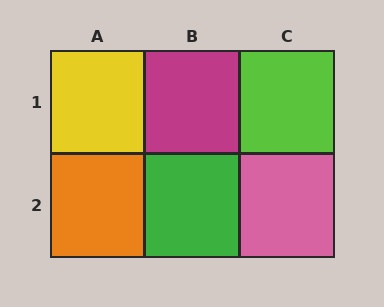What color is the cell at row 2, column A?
Orange.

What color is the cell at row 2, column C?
Pink.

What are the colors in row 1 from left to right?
Yellow, magenta, lime.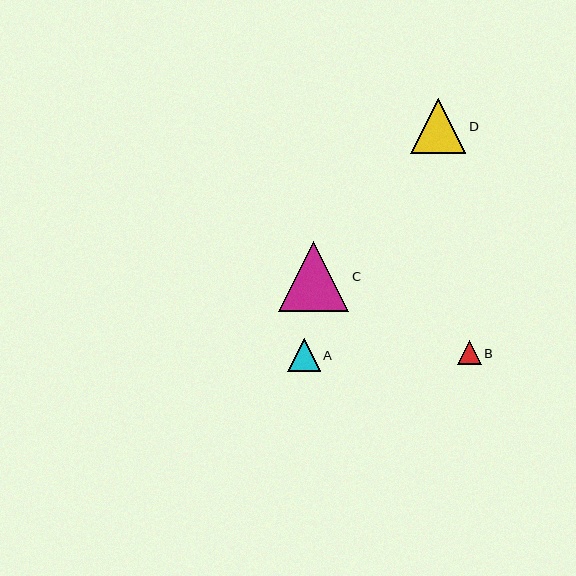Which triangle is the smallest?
Triangle B is the smallest with a size of approximately 24 pixels.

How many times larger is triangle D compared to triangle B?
Triangle D is approximately 2.3 times the size of triangle B.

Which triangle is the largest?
Triangle C is the largest with a size of approximately 70 pixels.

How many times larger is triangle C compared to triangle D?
Triangle C is approximately 1.3 times the size of triangle D.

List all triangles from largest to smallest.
From largest to smallest: C, D, A, B.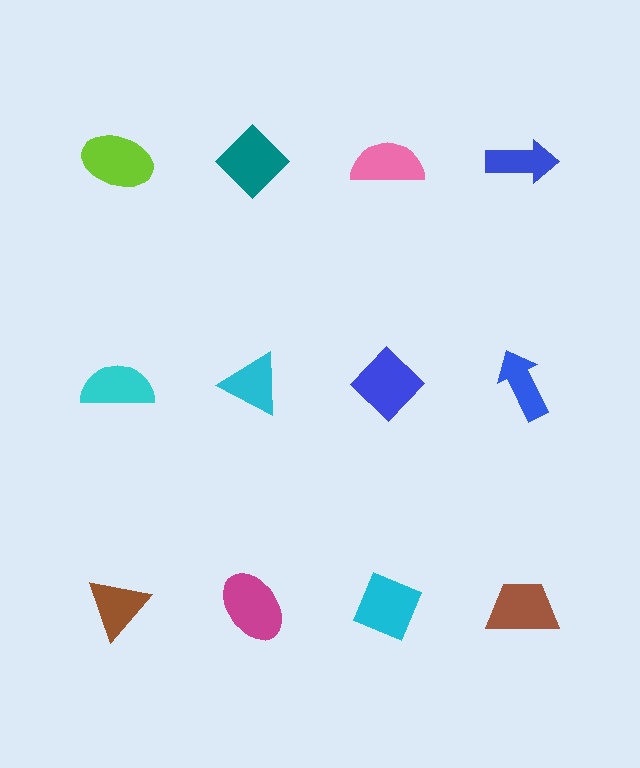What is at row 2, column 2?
A cyan triangle.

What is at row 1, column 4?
A blue arrow.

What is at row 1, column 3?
A pink semicircle.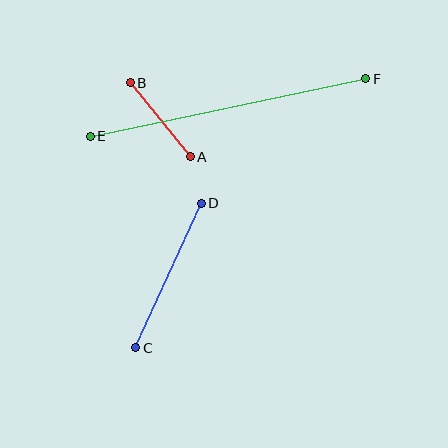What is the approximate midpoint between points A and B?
The midpoint is at approximately (160, 120) pixels.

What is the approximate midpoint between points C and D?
The midpoint is at approximately (169, 276) pixels.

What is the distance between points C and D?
The distance is approximately 159 pixels.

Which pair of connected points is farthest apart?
Points E and F are farthest apart.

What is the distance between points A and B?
The distance is approximately 95 pixels.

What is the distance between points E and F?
The distance is approximately 282 pixels.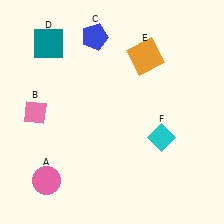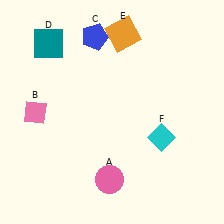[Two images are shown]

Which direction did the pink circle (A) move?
The pink circle (A) moved right.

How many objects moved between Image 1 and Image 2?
2 objects moved between the two images.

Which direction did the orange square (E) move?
The orange square (E) moved left.